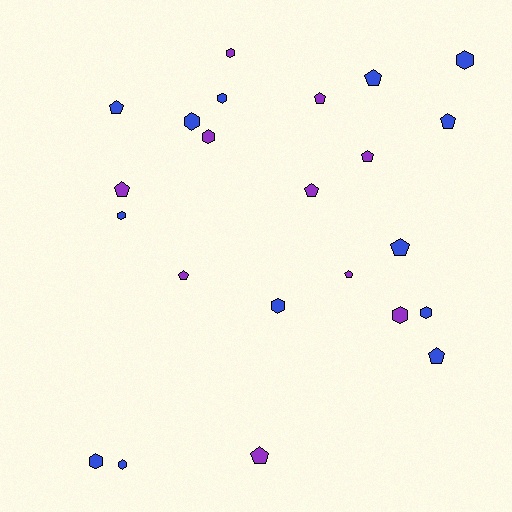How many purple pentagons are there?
There are 7 purple pentagons.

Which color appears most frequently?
Blue, with 13 objects.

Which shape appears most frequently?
Pentagon, with 12 objects.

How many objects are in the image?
There are 23 objects.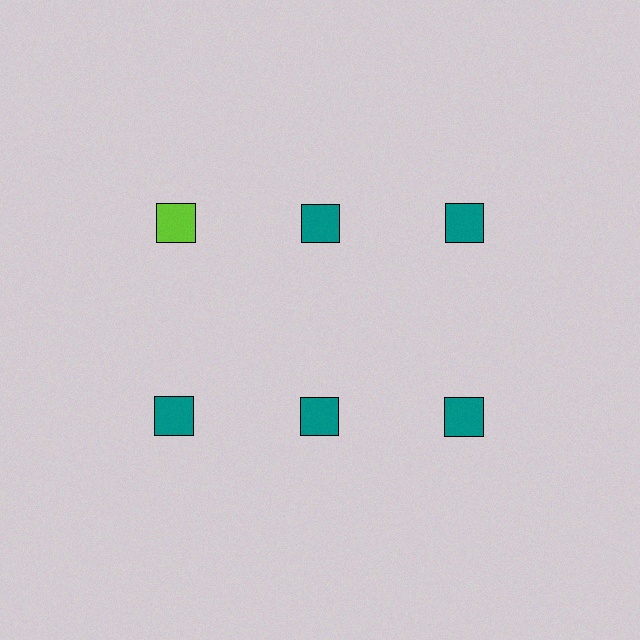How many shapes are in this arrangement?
There are 6 shapes arranged in a grid pattern.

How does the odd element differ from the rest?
It has a different color: lime instead of teal.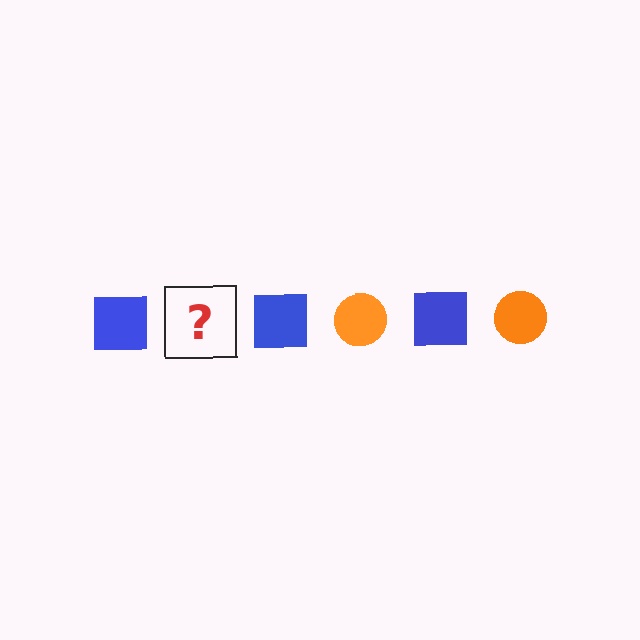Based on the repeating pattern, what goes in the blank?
The blank should be an orange circle.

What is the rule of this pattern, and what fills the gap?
The rule is that the pattern alternates between blue square and orange circle. The gap should be filled with an orange circle.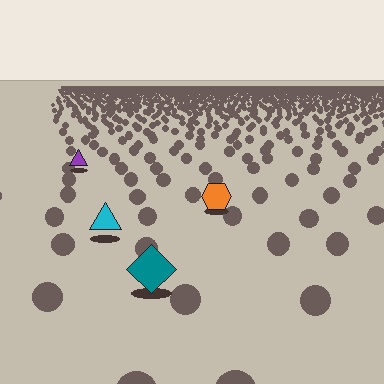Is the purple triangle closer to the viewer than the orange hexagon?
No. The orange hexagon is closer — you can tell from the texture gradient: the ground texture is coarser near it.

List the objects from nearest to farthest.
From nearest to farthest: the teal diamond, the cyan triangle, the orange hexagon, the purple triangle.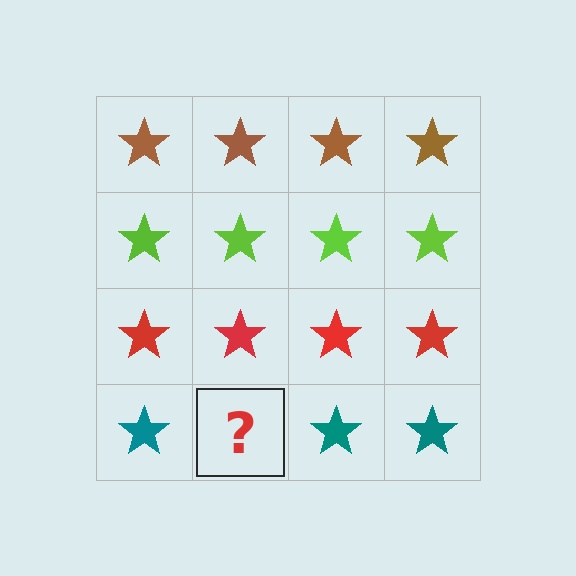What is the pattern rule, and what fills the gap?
The rule is that each row has a consistent color. The gap should be filled with a teal star.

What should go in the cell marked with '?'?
The missing cell should contain a teal star.